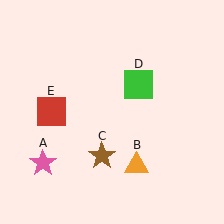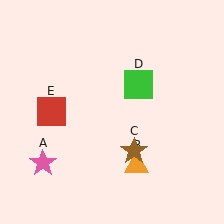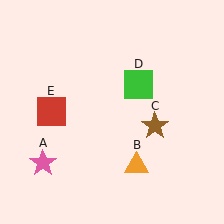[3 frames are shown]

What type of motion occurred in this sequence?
The brown star (object C) rotated counterclockwise around the center of the scene.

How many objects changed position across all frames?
1 object changed position: brown star (object C).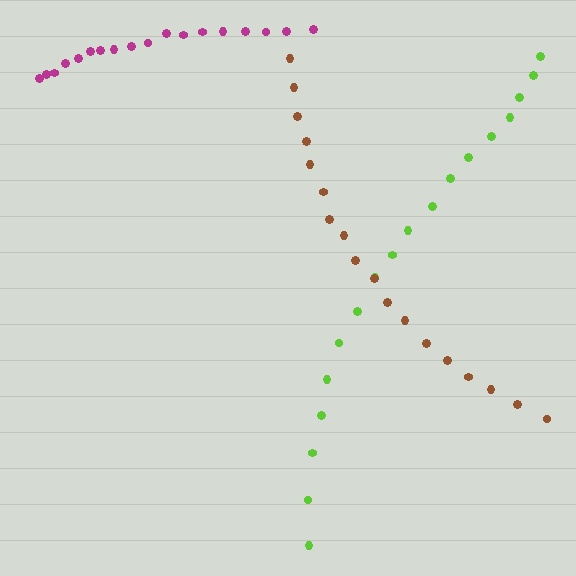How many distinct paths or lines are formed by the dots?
There are 3 distinct paths.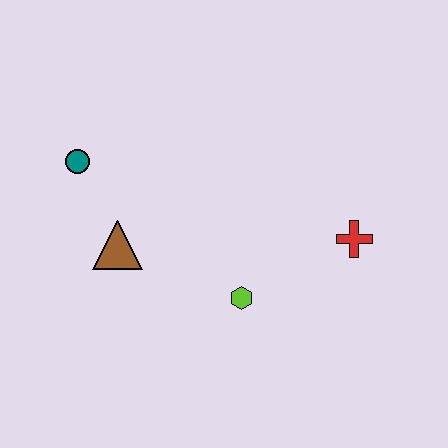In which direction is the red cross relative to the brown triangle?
The red cross is to the right of the brown triangle.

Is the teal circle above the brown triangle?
Yes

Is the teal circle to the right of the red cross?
No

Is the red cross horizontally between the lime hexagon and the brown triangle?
No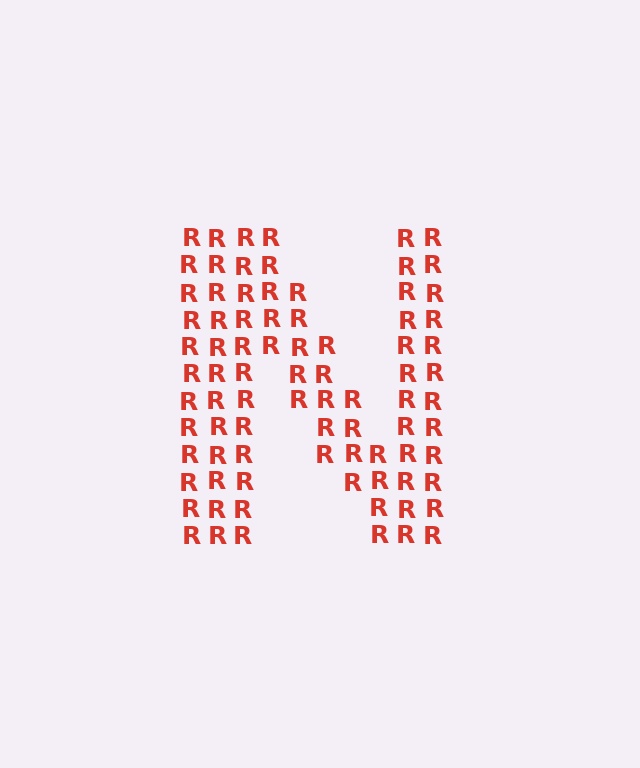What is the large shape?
The large shape is the letter N.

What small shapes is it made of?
It is made of small letter R's.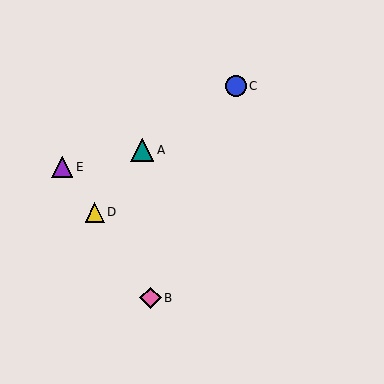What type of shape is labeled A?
Shape A is a teal triangle.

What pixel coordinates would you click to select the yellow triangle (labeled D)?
Click at (95, 212) to select the yellow triangle D.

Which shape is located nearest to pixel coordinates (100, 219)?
The yellow triangle (labeled D) at (95, 212) is nearest to that location.